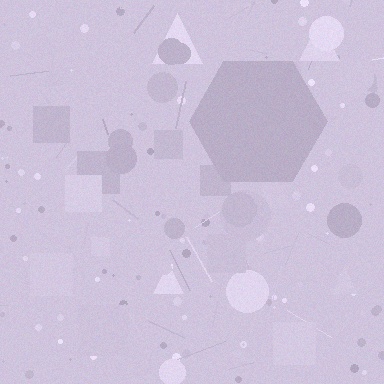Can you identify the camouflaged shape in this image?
The camouflaged shape is a hexagon.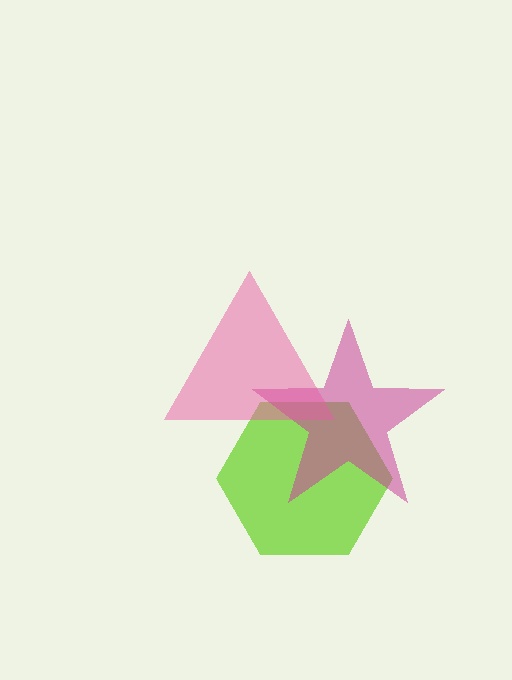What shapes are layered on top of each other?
The layered shapes are: a lime hexagon, a magenta star, a pink triangle.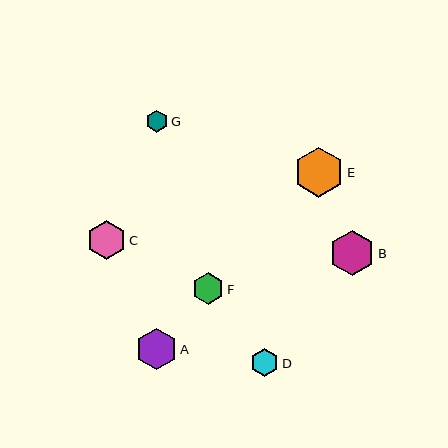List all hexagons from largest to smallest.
From largest to smallest: E, B, A, C, F, D, G.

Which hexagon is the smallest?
Hexagon G is the smallest with a size of approximately 22 pixels.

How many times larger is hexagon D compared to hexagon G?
Hexagon D is approximately 1.3 times the size of hexagon G.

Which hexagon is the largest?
Hexagon E is the largest with a size of approximately 50 pixels.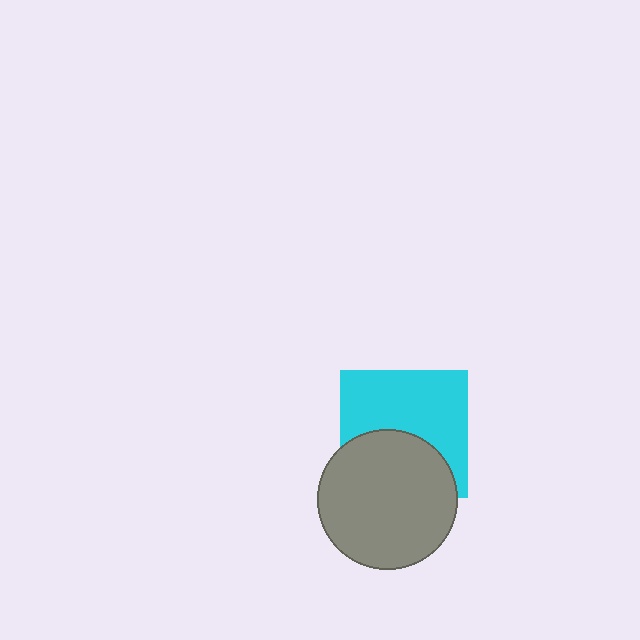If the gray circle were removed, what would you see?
You would see the complete cyan square.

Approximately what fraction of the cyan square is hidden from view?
Roughly 41% of the cyan square is hidden behind the gray circle.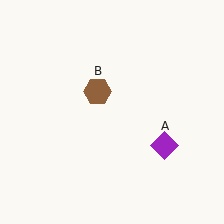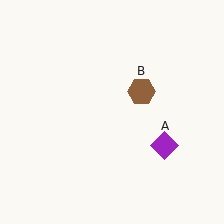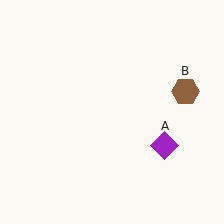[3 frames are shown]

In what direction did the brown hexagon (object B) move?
The brown hexagon (object B) moved right.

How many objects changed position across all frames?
1 object changed position: brown hexagon (object B).